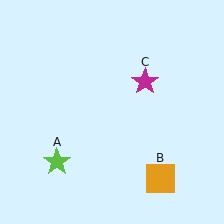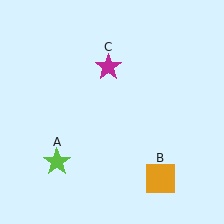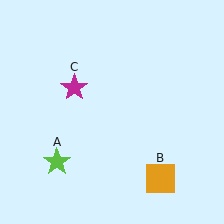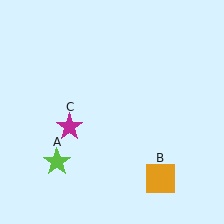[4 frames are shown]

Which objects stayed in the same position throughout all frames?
Lime star (object A) and orange square (object B) remained stationary.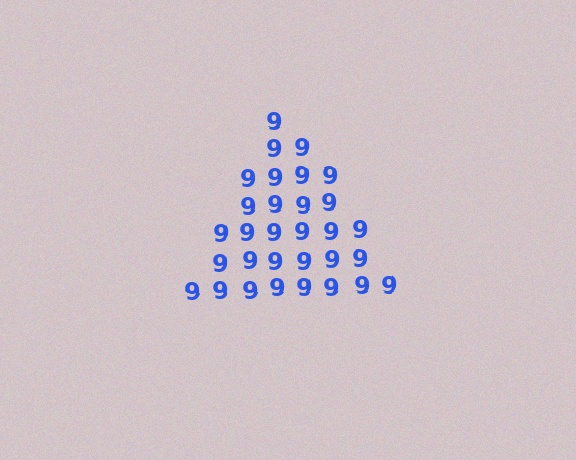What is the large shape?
The large shape is a triangle.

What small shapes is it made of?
It is made of small digit 9's.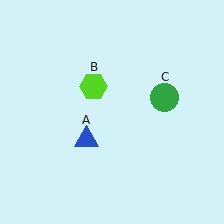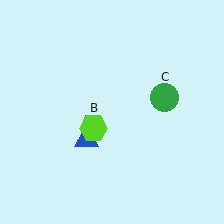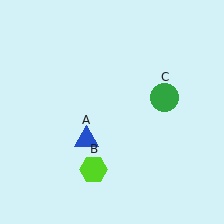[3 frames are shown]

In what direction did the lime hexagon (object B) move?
The lime hexagon (object B) moved down.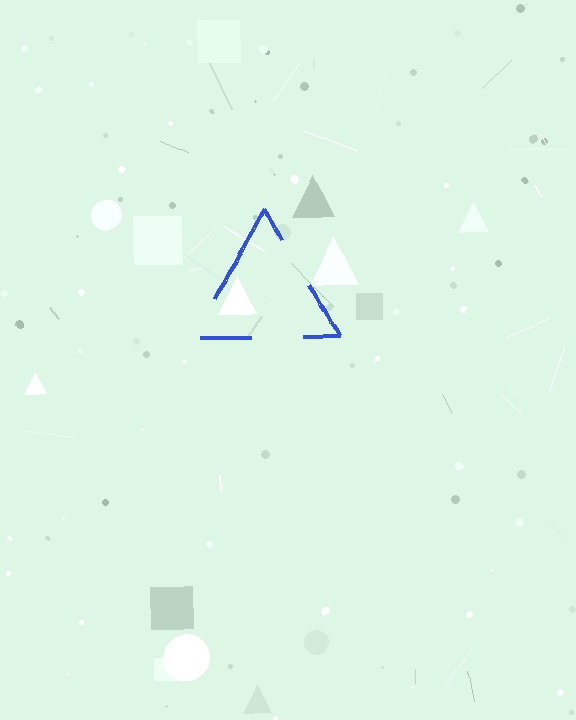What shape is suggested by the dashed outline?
The dashed outline suggests a triangle.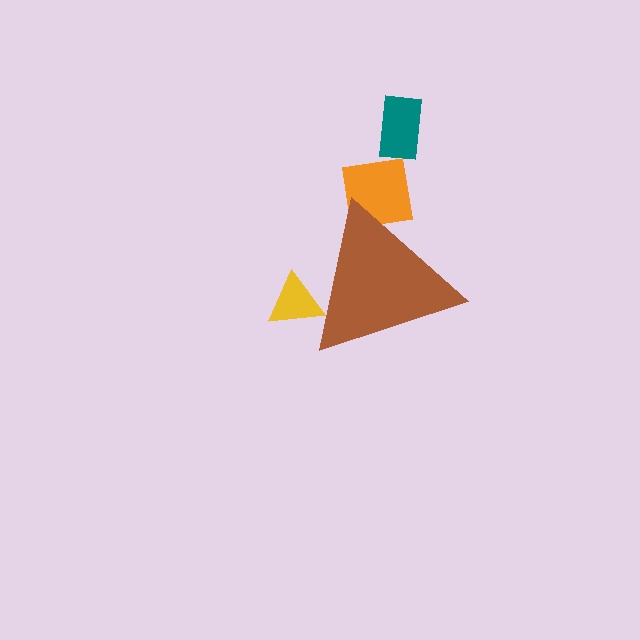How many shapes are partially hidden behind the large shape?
2 shapes are partially hidden.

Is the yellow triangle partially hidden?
Yes, the yellow triangle is partially hidden behind the brown triangle.